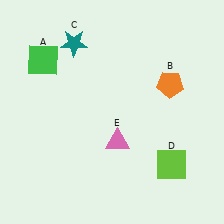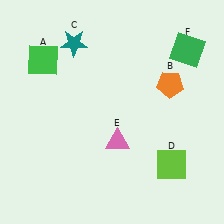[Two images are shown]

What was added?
A green square (F) was added in Image 2.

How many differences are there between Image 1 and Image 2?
There is 1 difference between the two images.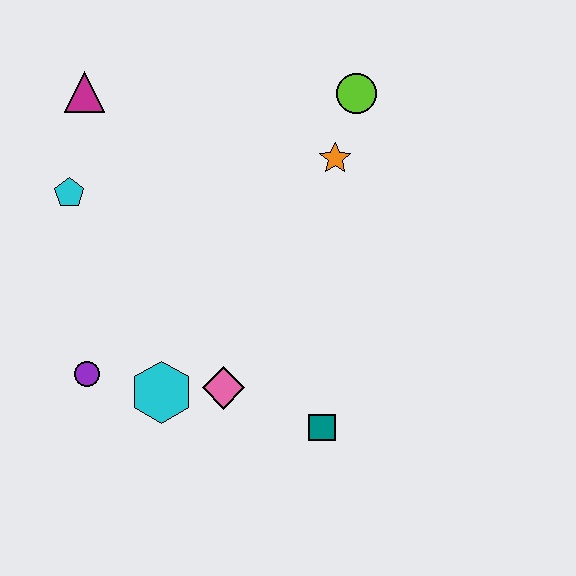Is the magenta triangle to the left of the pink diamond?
Yes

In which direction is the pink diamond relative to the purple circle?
The pink diamond is to the right of the purple circle.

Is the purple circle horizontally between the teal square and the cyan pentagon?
Yes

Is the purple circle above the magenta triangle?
No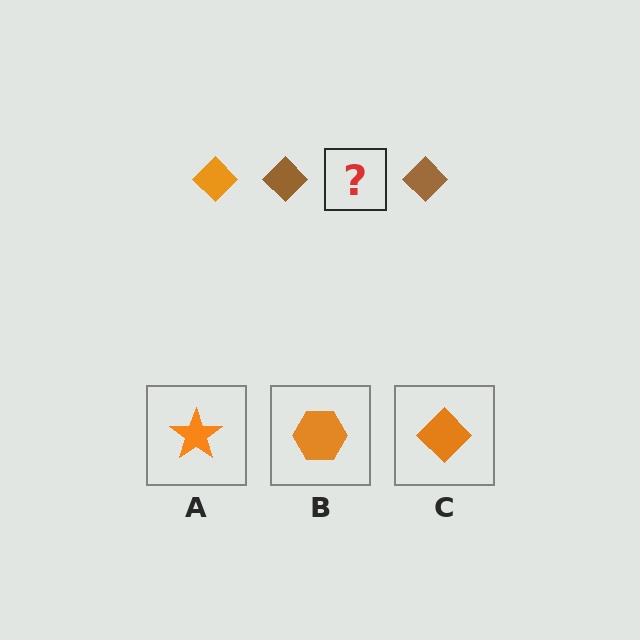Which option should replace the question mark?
Option C.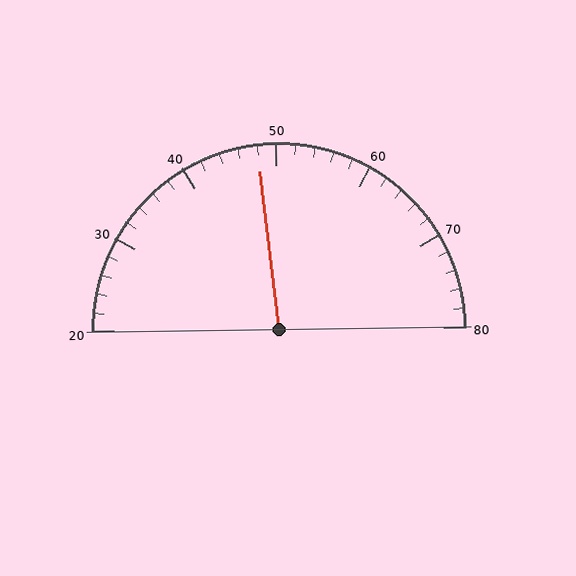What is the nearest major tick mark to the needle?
The nearest major tick mark is 50.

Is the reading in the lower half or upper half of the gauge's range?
The reading is in the lower half of the range (20 to 80).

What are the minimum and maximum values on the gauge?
The gauge ranges from 20 to 80.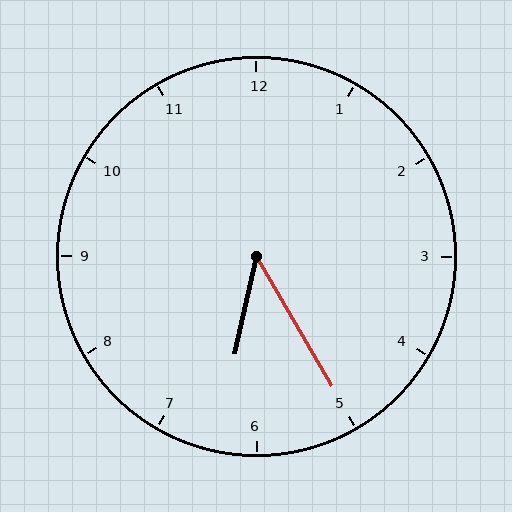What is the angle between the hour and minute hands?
Approximately 42 degrees.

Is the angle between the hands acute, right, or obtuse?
It is acute.